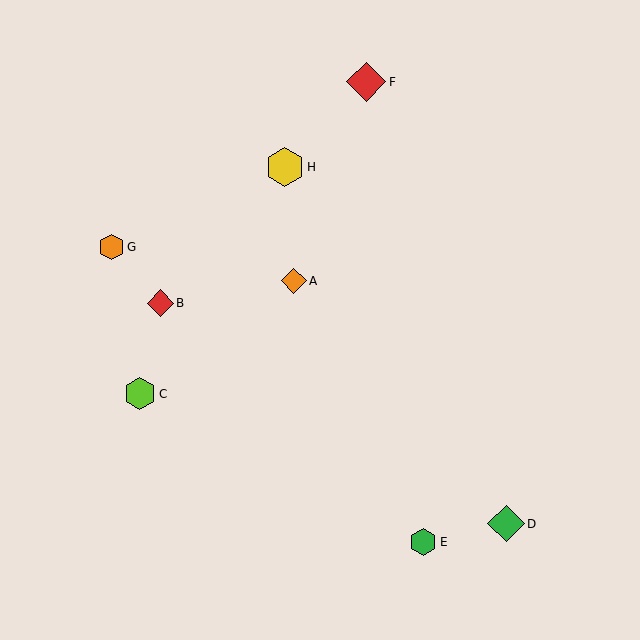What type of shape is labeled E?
Shape E is a green hexagon.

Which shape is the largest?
The red diamond (labeled F) is the largest.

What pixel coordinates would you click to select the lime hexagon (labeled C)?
Click at (140, 394) to select the lime hexagon C.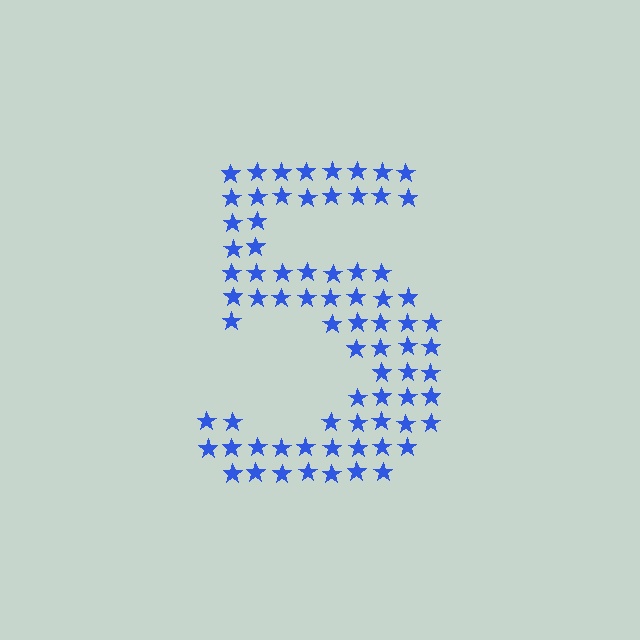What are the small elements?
The small elements are stars.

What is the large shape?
The large shape is the digit 5.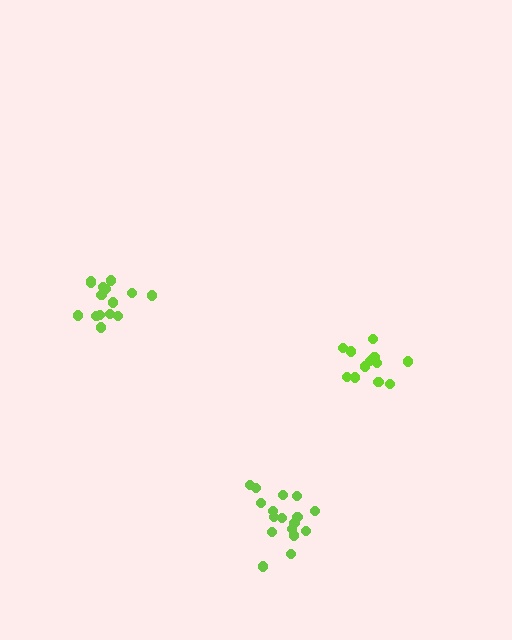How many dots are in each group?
Group 1: 18 dots, Group 2: 15 dots, Group 3: 12 dots (45 total).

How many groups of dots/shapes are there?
There are 3 groups.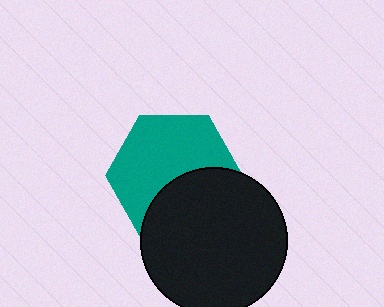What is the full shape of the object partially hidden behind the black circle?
The partially hidden object is a teal hexagon.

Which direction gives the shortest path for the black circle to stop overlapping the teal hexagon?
Moving down gives the shortest separation.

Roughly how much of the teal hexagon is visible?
About half of it is visible (roughly 62%).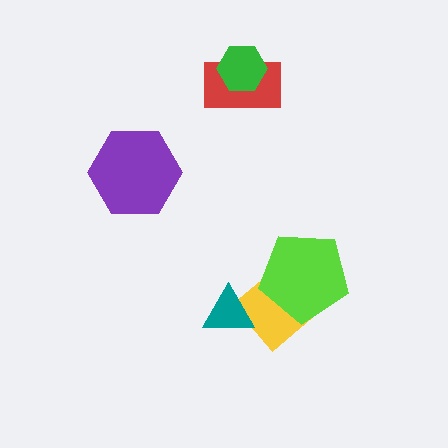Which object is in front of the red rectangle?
The green hexagon is in front of the red rectangle.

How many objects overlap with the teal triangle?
1 object overlaps with the teal triangle.